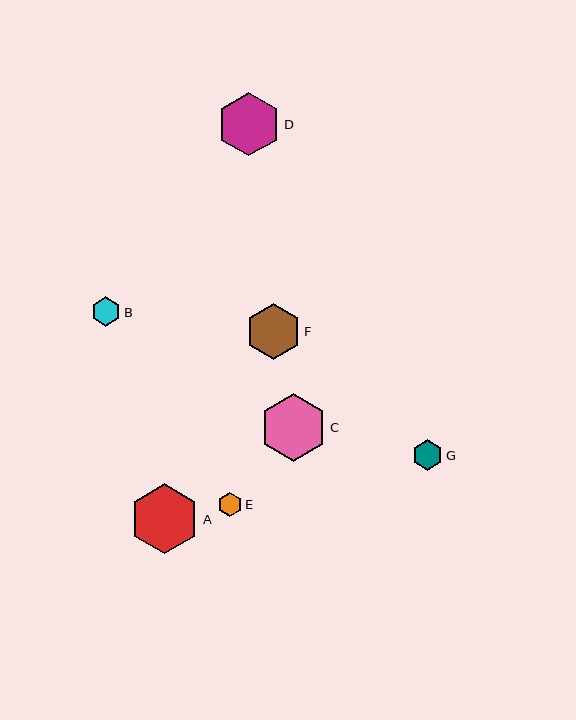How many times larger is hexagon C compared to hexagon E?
Hexagon C is approximately 2.7 times the size of hexagon E.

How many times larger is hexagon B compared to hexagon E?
Hexagon B is approximately 1.2 times the size of hexagon E.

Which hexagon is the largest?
Hexagon A is the largest with a size of approximately 70 pixels.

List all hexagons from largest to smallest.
From largest to smallest: A, C, D, F, G, B, E.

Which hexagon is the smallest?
Hexagon E is the smallest with a size of approximately 25 pixels.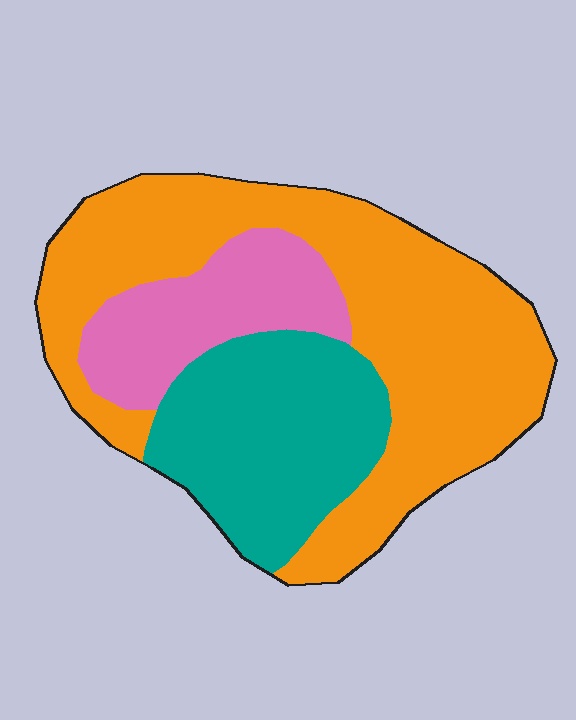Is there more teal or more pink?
Teal.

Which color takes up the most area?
Orange, at roughly 55%.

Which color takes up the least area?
Pink, at roughly 20%.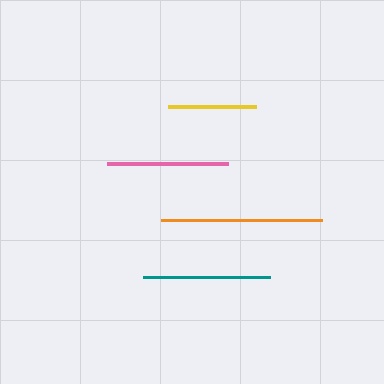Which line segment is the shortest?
The yellow line is the shortest at approximately 88 pixels.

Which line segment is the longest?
The orange line is the longest at approximately 161 pixels.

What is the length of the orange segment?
The orange segment is approximately 161 pixels long.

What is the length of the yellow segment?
The yellow segment is approximately 88 pixels long.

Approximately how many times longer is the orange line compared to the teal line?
The orange line is approximately 1.3 times the length of the teal line.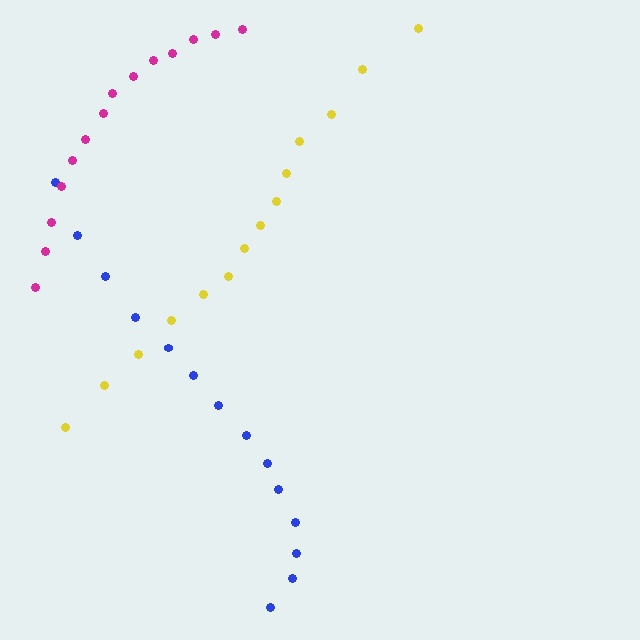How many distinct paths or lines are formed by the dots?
There are 3 distinct paths.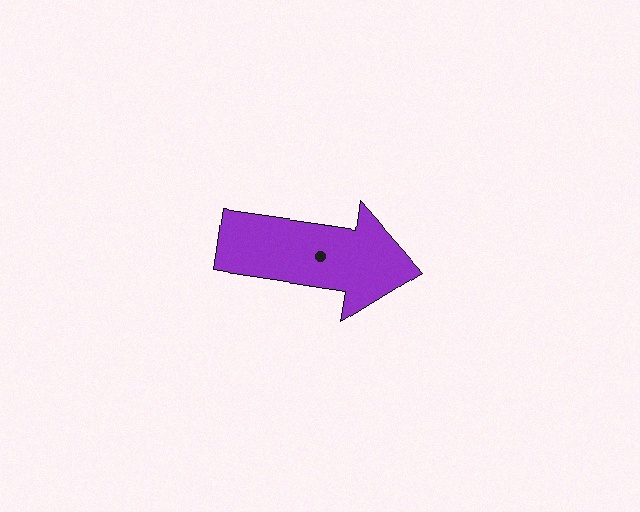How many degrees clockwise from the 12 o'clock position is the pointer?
Approximately 98 degrees.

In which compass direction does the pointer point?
East.